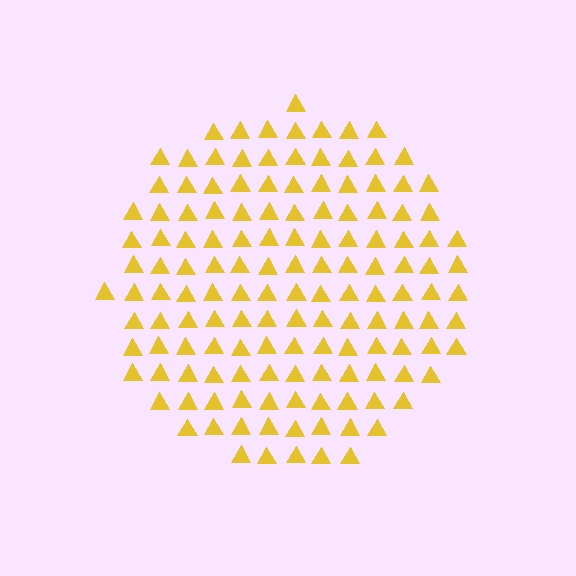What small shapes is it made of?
It is made of small triangles.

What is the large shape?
The large shape is a circle.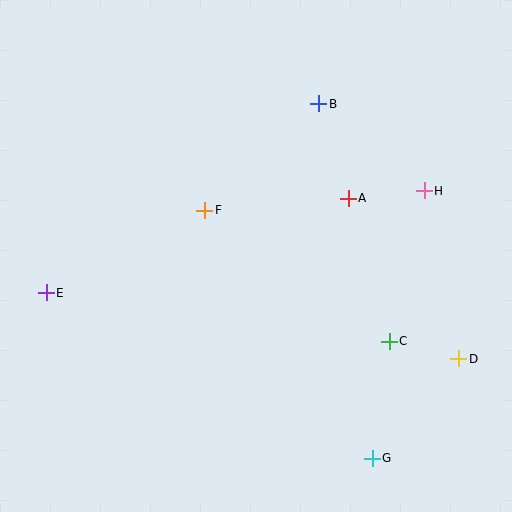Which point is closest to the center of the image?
Point F at (205, 210) is closest to the center.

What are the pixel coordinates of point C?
Point C is at (389, 341).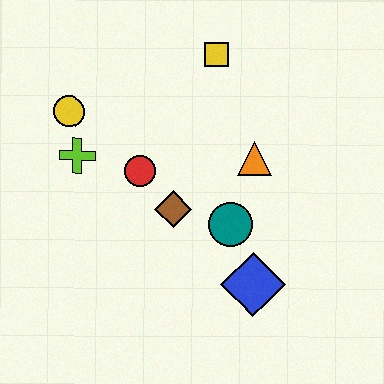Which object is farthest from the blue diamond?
The yellow circle is farthest from the blue diamond.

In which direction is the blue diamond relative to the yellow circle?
The blue diamond is to the right of the yellow circle.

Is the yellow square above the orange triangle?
Yes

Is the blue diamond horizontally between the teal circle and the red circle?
No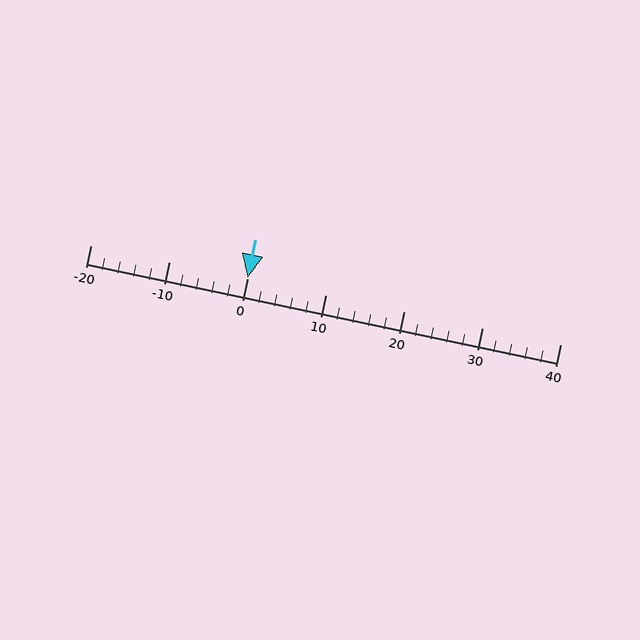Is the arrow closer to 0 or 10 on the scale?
The arrow is closer to 0.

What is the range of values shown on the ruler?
The ruler shows values from -20 to 40.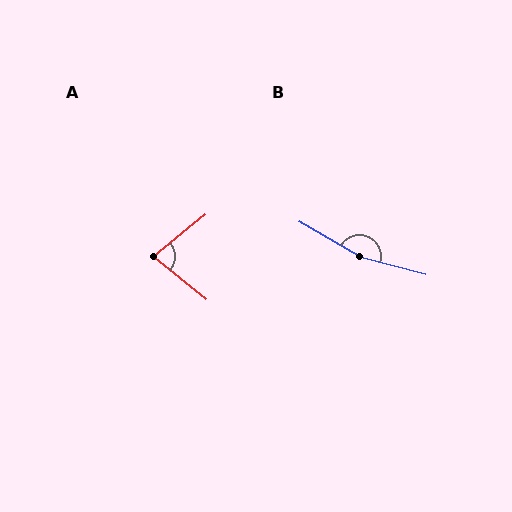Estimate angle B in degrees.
Approximately 165 degrees.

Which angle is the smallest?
A, at approximately 78 degrees.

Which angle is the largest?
B, at approximately 165 degrees.